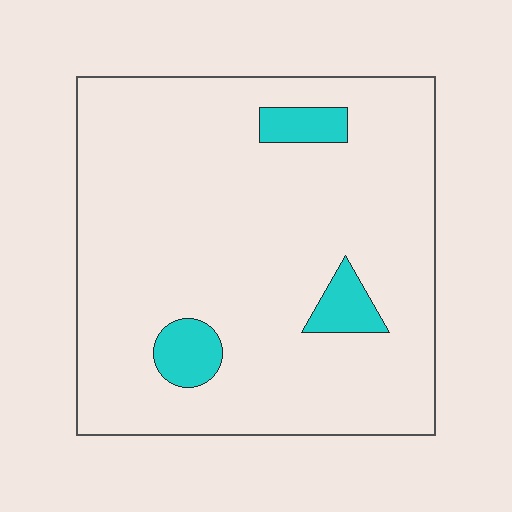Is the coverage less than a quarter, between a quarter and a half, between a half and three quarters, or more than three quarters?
Less than a quarter.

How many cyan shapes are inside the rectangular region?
3.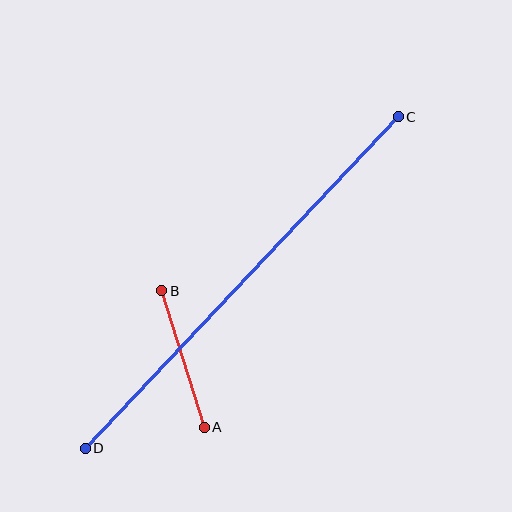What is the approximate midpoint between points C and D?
The midpoint is at approximately (242, 283) pixels.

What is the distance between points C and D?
The distance is approximately 456 pixels.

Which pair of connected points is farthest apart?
Points C and D are farthest apart.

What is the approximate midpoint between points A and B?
The midpoint is at approximately (183, 359) pixels.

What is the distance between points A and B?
The distance is approximately 143 pixels.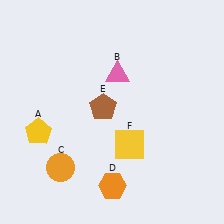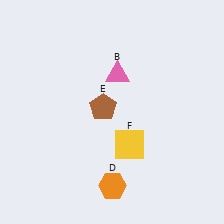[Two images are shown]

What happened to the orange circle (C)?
The orange circle (C) was removed in Image 2. It was in the bottom-left area of Image 1.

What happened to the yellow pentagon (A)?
The yellow pentagon (A) was removed in Image 2. It was in the bottom-left area of Image 1.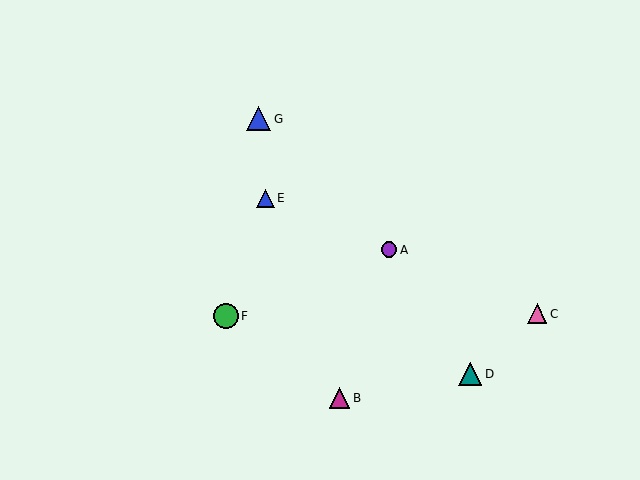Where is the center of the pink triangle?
The center of the pink triangle is at (537, 314).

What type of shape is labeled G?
Shape G is a blue triangle.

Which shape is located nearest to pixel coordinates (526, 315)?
The pink triangle (labeled C) at (537, 314) is nearest to that location.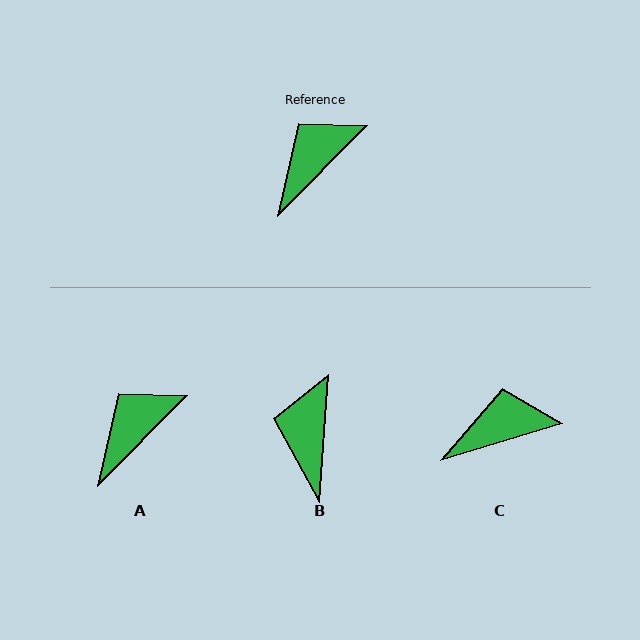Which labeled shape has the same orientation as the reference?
A.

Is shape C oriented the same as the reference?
No, it is off by about 29 degrees.